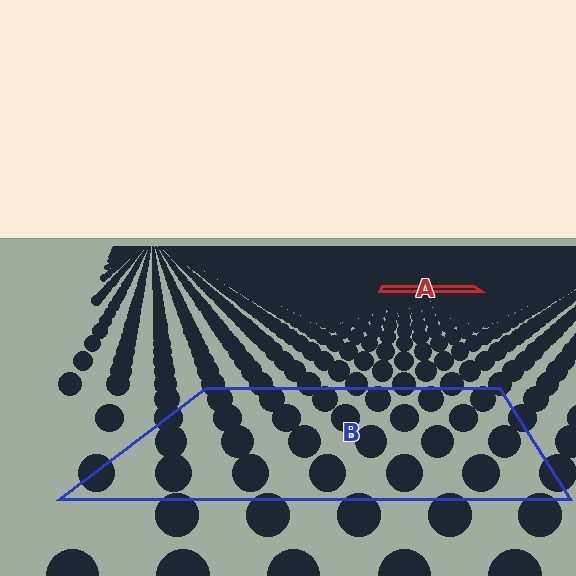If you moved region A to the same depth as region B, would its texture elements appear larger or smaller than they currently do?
They would appear larger. At a closer depth, the same texture elements are projected at a bigger on-screen size.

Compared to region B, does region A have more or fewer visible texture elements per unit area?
Region A has more texture elements per unit area — they are packed more densely because it is farther away.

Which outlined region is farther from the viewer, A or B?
Region A is farther from the viewer — the texture elements inside it appear smaller and more densely packed.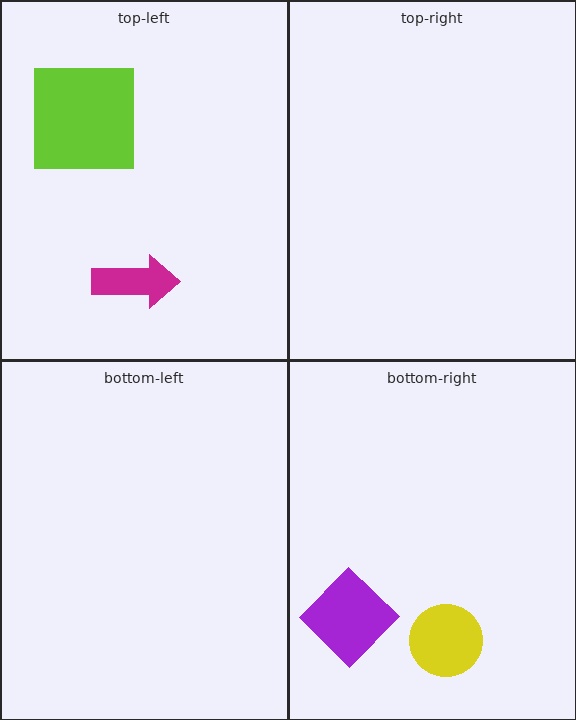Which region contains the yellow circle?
The bottom-right region.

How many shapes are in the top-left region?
2.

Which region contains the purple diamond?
The bottom-right region.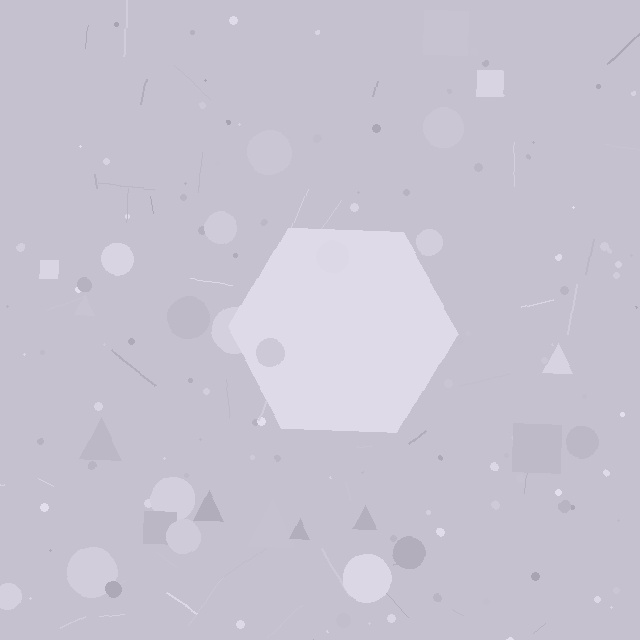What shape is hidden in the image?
A hexagon is hidden in the image.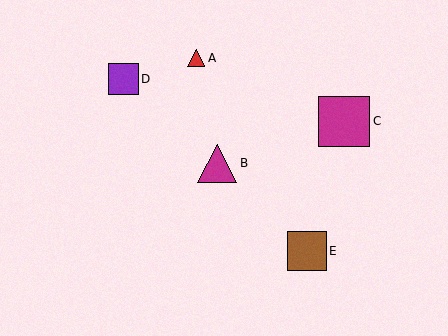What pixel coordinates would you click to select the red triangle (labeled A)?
Click at (196, 58) to select the red triangle A.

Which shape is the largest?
The magenta square (labeled C) is the largest.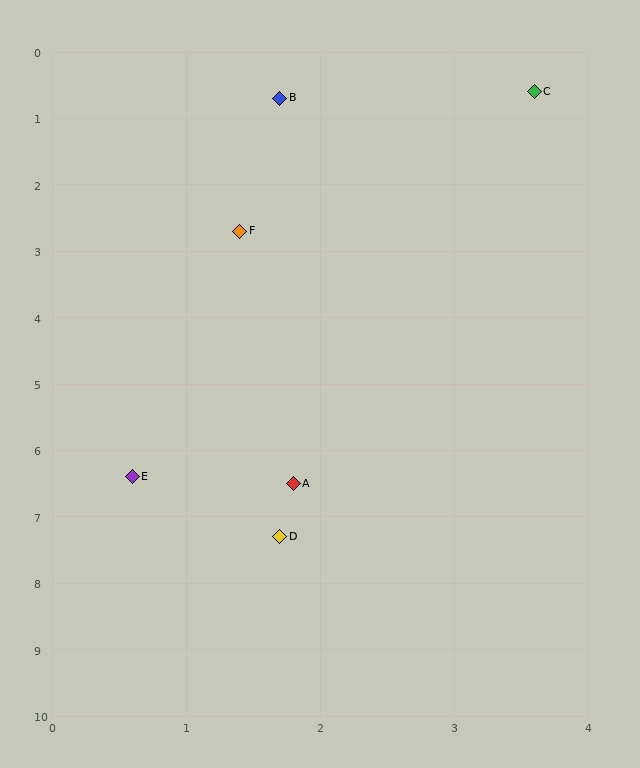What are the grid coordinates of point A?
Point A is at approximately (1.8, 6.5).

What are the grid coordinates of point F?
Point F is at approximately (1.4, 2.7).